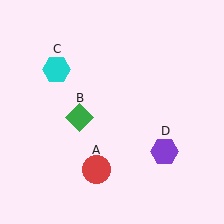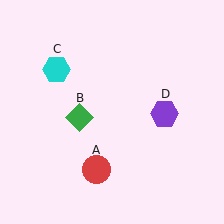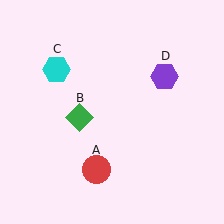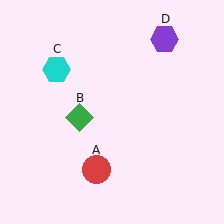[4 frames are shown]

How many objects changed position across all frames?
1 object changed position: purple hexagon (object D).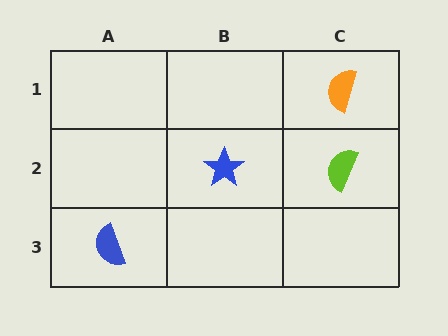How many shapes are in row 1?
1 shape.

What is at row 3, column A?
A blue semicircle.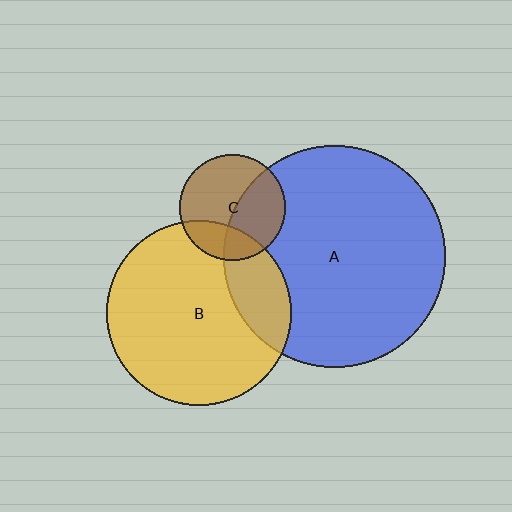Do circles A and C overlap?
Yes.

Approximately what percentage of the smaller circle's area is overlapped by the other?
Approximately 45%.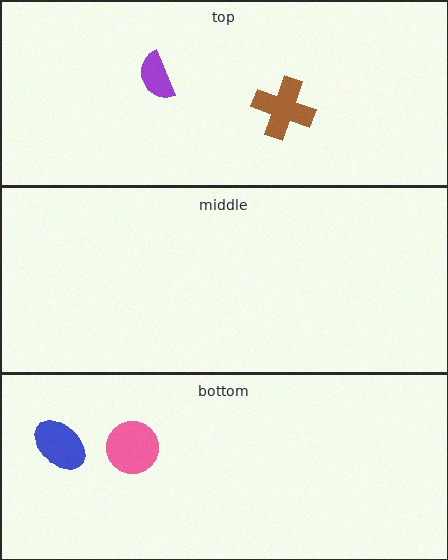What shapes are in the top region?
The brown cross, the purple semicircle.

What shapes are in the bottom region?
The pink circle, the blue ellipse.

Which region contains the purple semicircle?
The top region.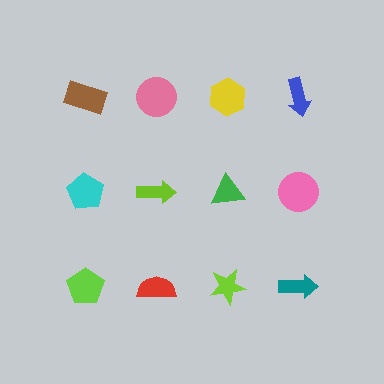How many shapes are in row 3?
4 shapes.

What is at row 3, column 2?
A red semicircle.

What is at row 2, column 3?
A green triangle.